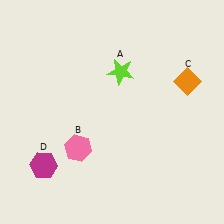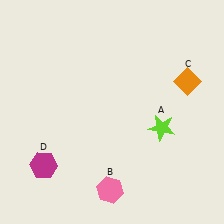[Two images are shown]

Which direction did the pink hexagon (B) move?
The pink hexagon (B) moved down.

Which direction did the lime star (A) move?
The lime star (A) moved down.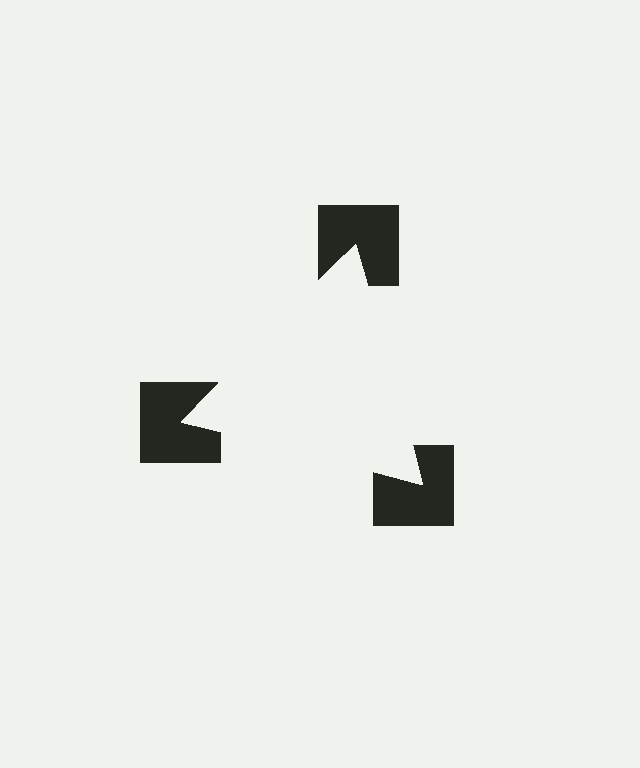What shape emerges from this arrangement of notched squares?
An illusory triangle — its edges are inferred from the aligned wedge cuts in the notched squares, not physically drawn.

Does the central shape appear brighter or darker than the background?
It typically appears slightly brighter than the background, even though no actual brightness change is drawn.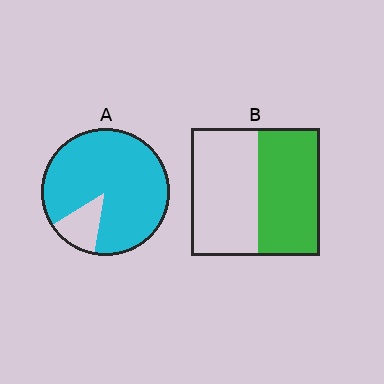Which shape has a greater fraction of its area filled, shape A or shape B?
Shape A.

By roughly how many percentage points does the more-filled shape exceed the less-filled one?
By roughly 40 percentage points (A over B).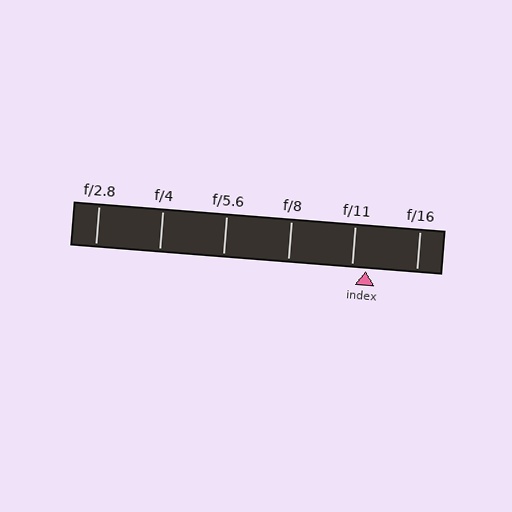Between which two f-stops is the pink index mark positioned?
The index mark is between f/11 and f/16.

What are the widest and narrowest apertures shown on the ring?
The widest aperture shown is f/2.8 and the narrowest is f/16.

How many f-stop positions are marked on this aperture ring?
There are 6 f-stop positions marked.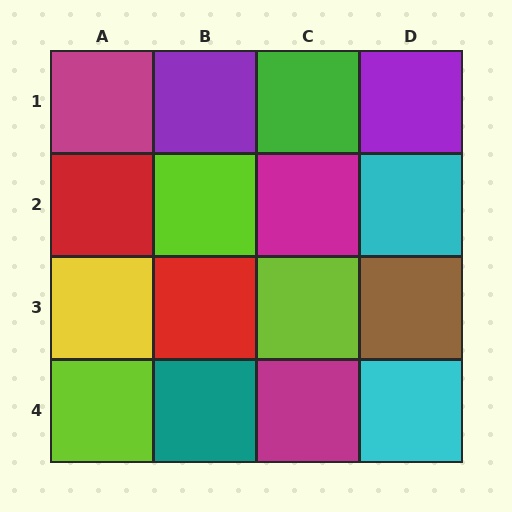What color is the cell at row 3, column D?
Brown.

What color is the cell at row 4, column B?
Teal.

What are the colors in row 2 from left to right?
Red, lime, magenta, cyan.